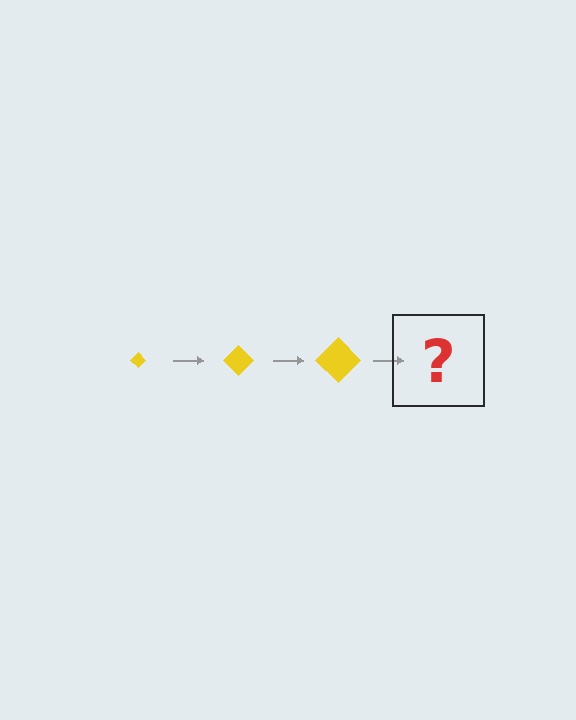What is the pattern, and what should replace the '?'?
The pattern is that the diamond gets progressively larger each step. The '?' should be a yellow diamond, larger than the previous one.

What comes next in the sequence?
The next element should be a yellow diamond, larger than the previous one.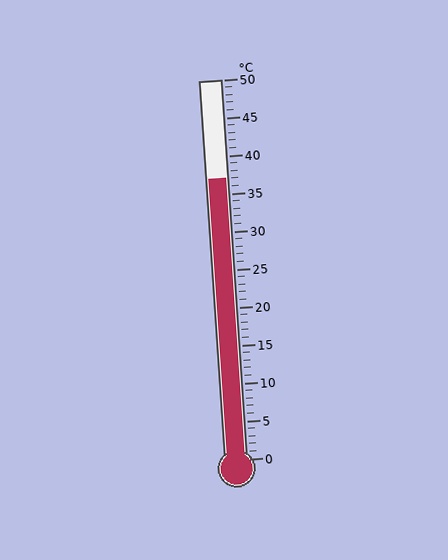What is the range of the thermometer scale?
The thermometer scale ranges from 0°C to 50°C.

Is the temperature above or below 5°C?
The temperature is above 5°C.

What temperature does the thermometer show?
The thermometer shows approximately 37°C.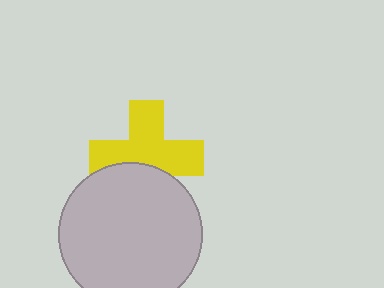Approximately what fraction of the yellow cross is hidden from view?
Roughly 31% of the yellow cross is hidden behind the light gray circle.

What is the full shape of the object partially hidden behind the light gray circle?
The partially hidden object is a yellow cross.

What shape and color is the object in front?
The object in front is a light gray circle.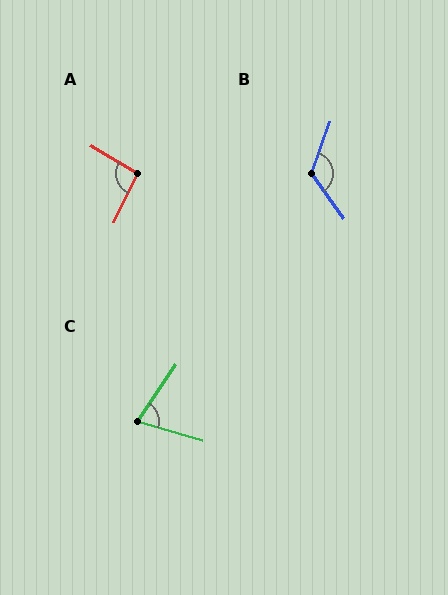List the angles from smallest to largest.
C (72°), A (95°), B (124°).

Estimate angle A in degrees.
Approximately 95 degrees.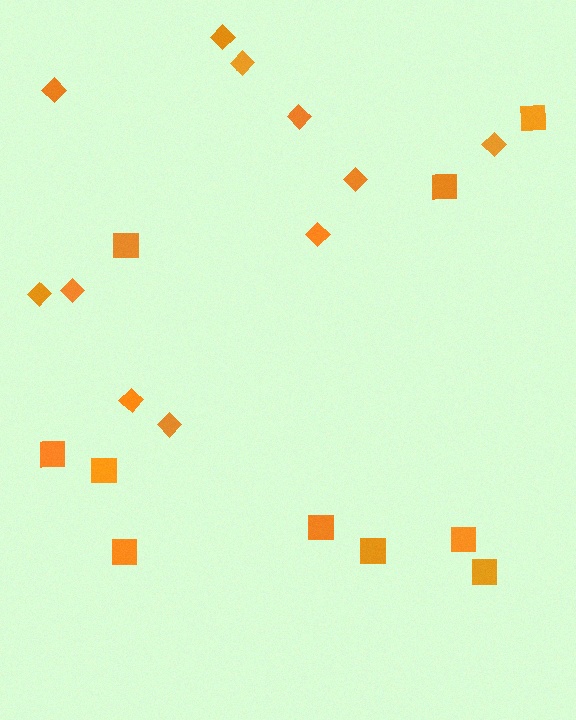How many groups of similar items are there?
There are 2 groups: one group of diamonds (11) and one group of squares (10).